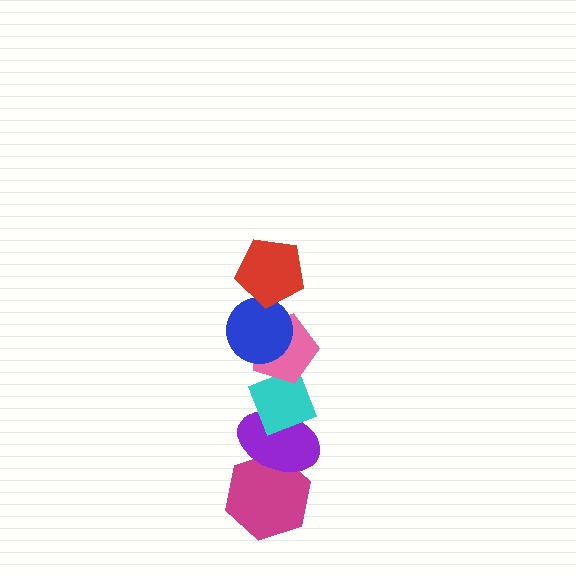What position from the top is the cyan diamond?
The cyan diamond is 4th from the top.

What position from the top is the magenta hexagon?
The magenta hexagon is 6th from the top.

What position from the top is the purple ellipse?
The purple ellipse is 5th from the top.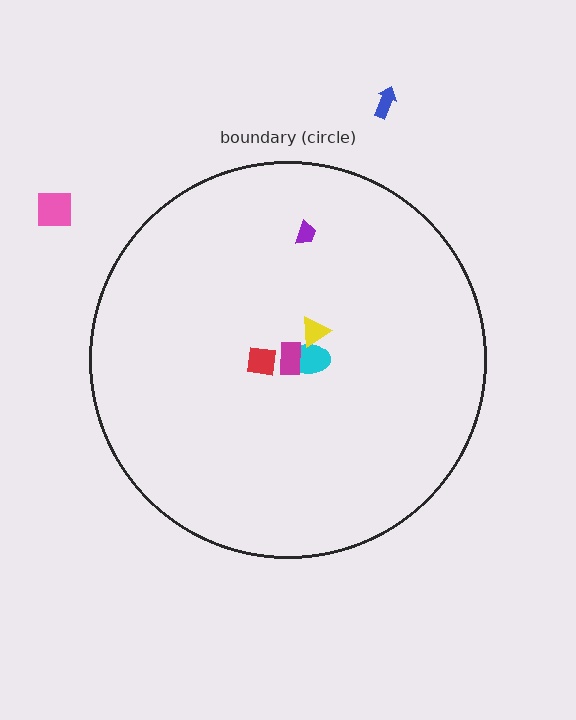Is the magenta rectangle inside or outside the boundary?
Inside.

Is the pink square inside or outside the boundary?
Outside.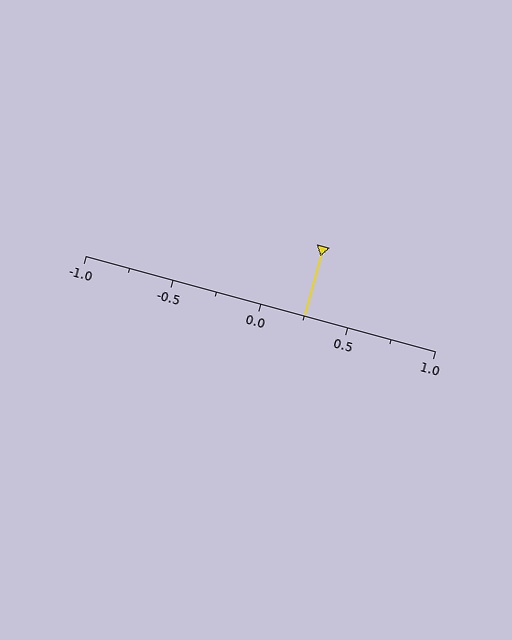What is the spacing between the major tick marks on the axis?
The major ticks are spaced 0.5 apart.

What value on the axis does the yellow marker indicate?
The marker indicates approximately 0.25.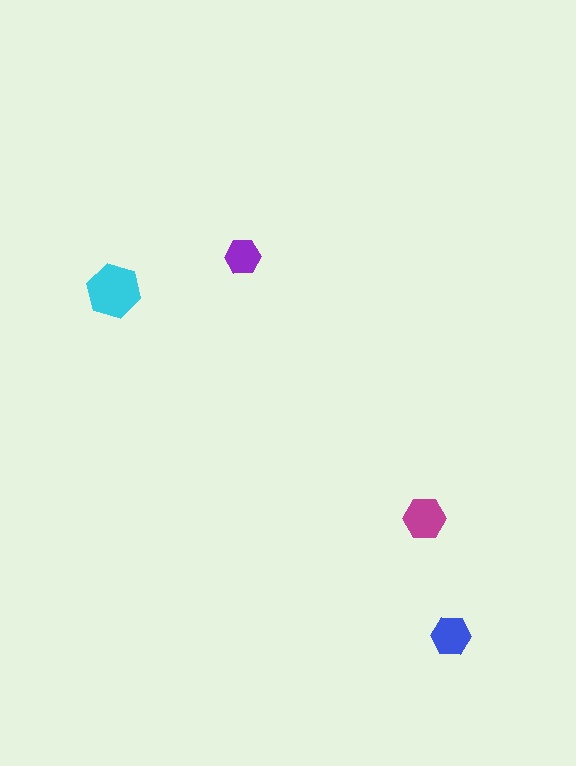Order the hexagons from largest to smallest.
the cyan one, the magenta one, the blue one, the purple one.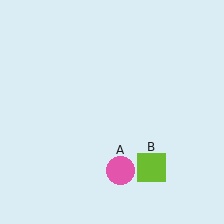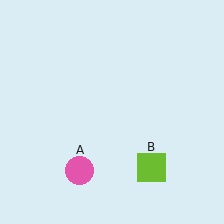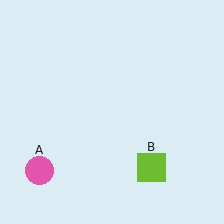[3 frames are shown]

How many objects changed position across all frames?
1 object changed position: pink circle (object A).